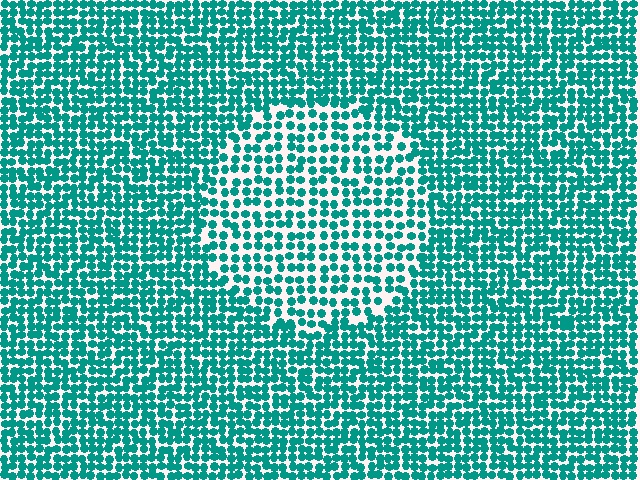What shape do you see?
I see a circle.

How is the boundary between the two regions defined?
The boundary is defined by a change in element density (approximately 1.6x ratio). All elements are the same color, size, and shape.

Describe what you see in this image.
The image contains small teal elements arranged at two different densities. A circle-shaped region is visible where the elements are less densely packed than the surrounding area.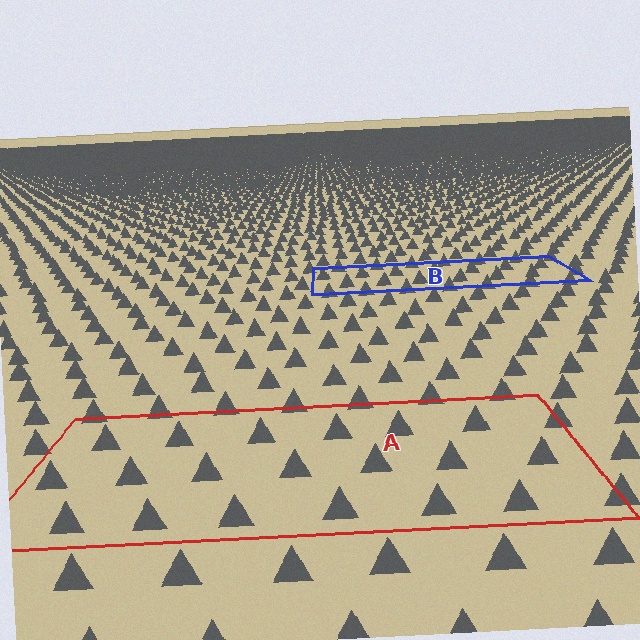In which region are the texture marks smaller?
The texture marks are smaller in region B, because it is farther away.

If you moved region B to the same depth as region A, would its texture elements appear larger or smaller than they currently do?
They would appear larger. At a closer depth, the same texture elements are projected at a bigger on-screen size.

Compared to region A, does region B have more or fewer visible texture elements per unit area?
Region B has more texture elements per unit area — they are packed more densely because it is farther away.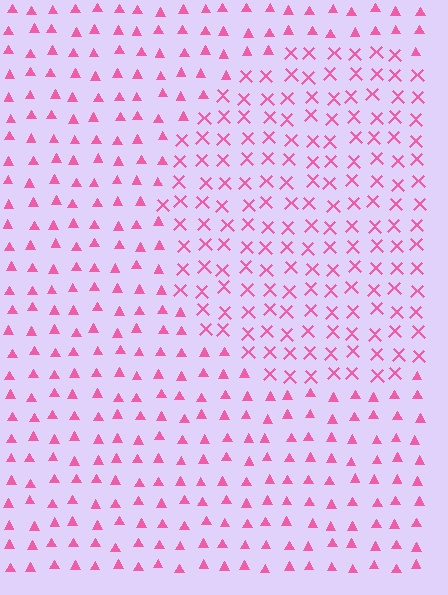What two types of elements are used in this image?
The image uses X marks inside the circle region and triangles outside it.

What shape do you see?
I see a circle.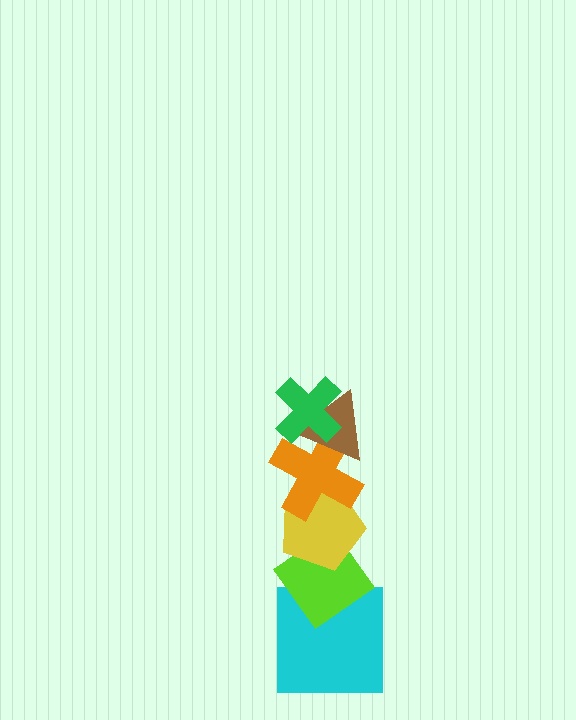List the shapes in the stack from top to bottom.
From top to bottom: the green cross, the brown triangle, the orange cross, the yellow pentagon, the lime diamond, the cyan square.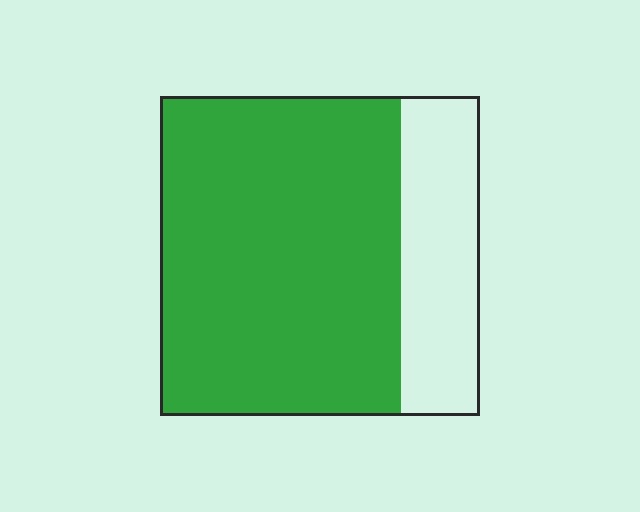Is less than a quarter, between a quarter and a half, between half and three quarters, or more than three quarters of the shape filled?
More than three quarters.